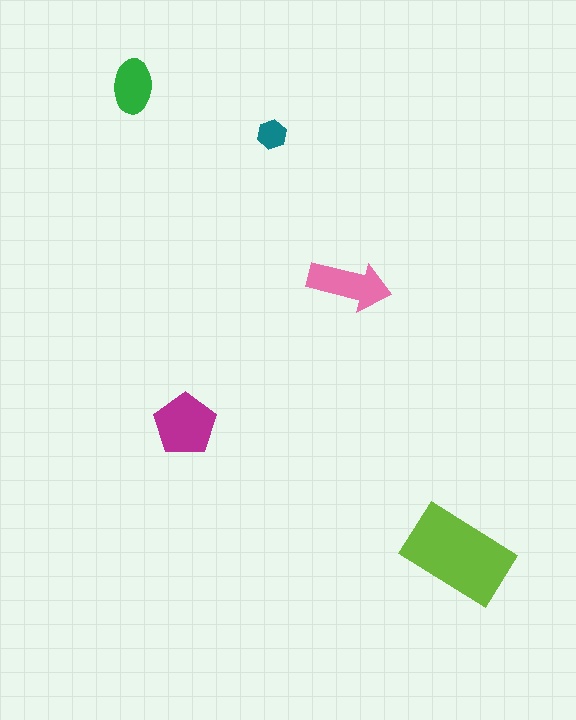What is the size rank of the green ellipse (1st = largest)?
4th.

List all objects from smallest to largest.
The teal hexagon, the green ellipse, the pink arrow, the magenta pentagon, the lime rectangle.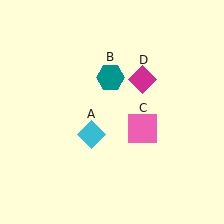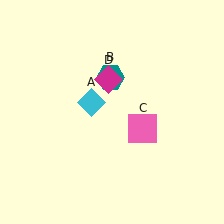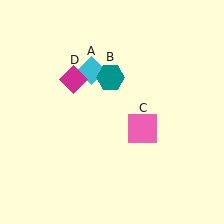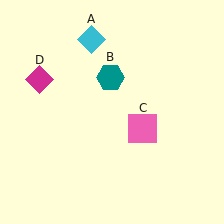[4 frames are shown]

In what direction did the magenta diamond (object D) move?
The magenta diamond (object D) moved left.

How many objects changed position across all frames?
2 objects changed position: cyan diamond (object A), magenta diamond (object D).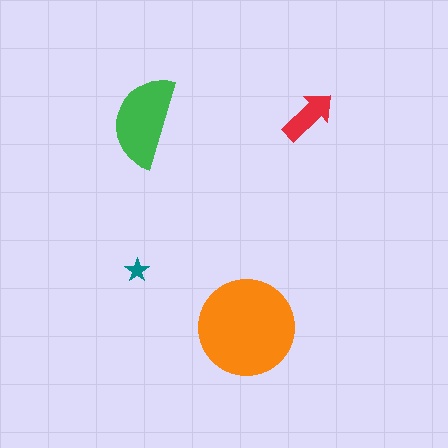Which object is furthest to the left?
The teal star is leftmost.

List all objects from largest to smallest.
The orange circle, the green semicircle, the red arrow, the teal star.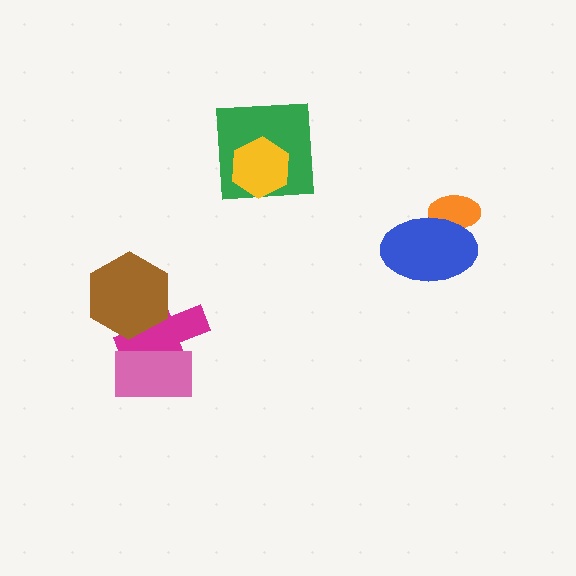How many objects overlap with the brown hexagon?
1 object overlaps with the brown hexagon.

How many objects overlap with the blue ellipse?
1 object overlaps with the blue ellipse.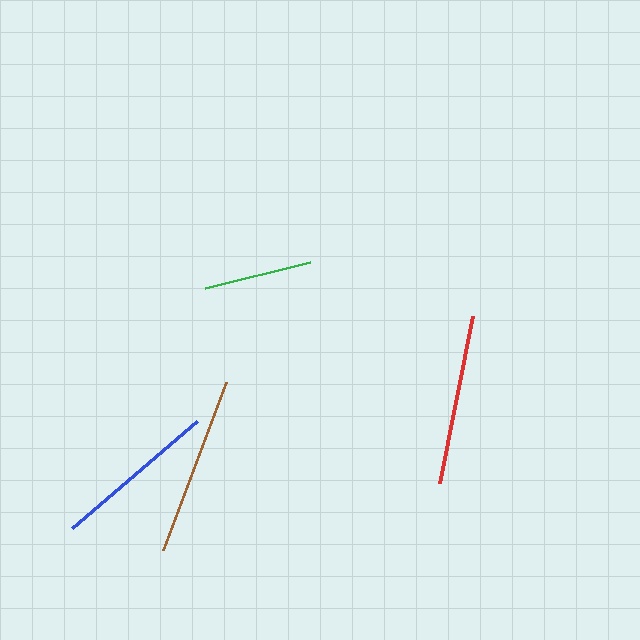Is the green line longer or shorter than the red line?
The red line is longer than the green line.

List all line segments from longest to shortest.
From longest to shortest: brown, red, blue, green.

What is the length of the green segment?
The green segment is approximately 109 pixels long.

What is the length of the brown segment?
The brown segment is approximately 179 pixels long.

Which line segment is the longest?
The brown line is the longest at approximately 179 pixels.